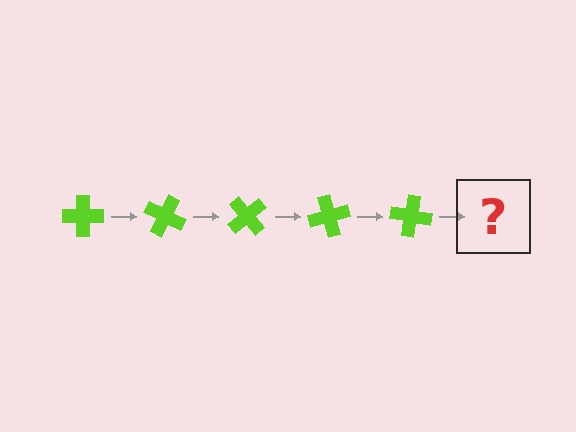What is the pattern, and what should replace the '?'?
The pattern is that the cross rotates 25 degrees each step. The '?' should be a lime cross rotated 125 degrees.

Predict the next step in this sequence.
The next step is a lime cross rotated 125 degrees.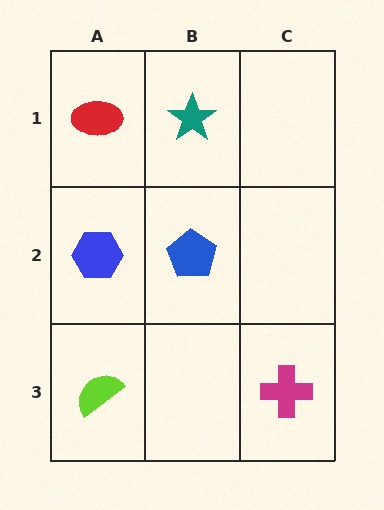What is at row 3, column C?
A magenta cross.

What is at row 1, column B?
A teal star.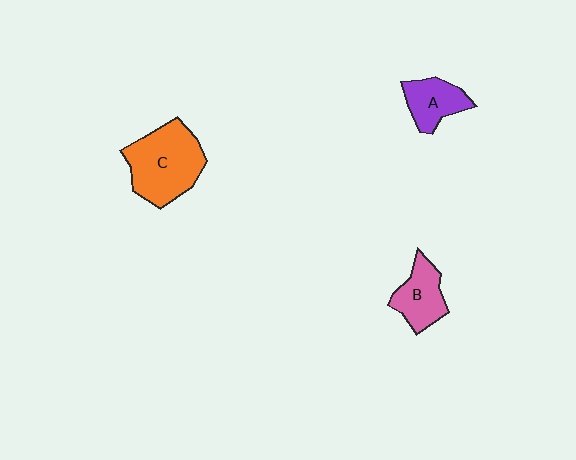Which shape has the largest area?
Shape C (orange).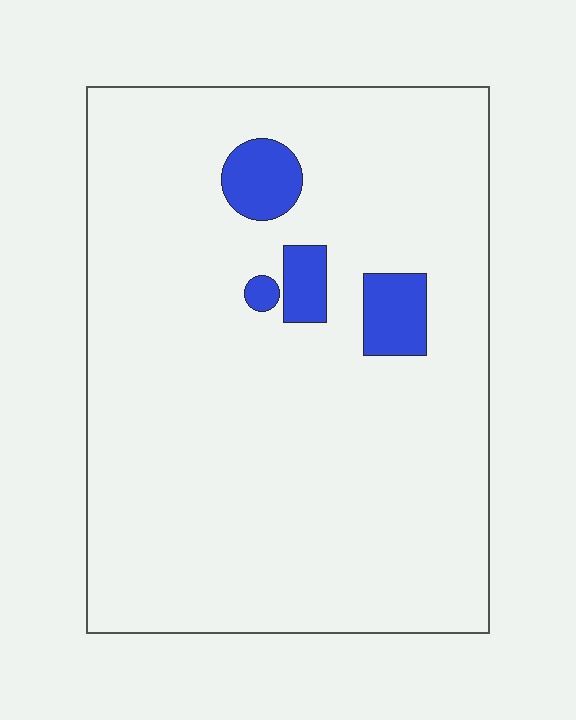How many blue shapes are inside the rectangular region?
4.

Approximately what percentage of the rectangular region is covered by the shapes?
Approximately 5%.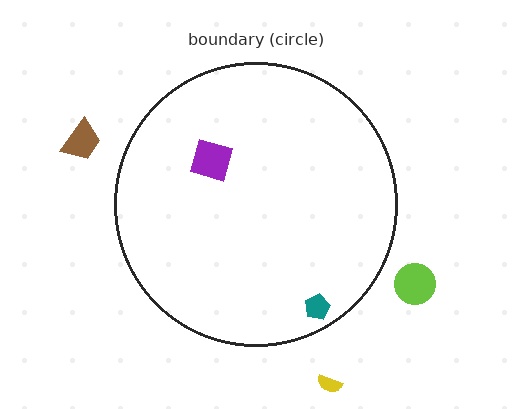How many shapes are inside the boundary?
2 inside, 3 outside.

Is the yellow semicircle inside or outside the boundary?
Outside.